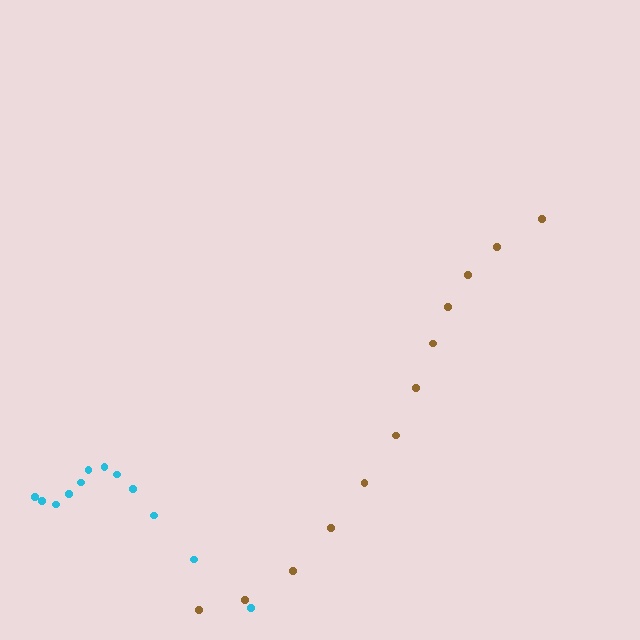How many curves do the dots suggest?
There are 2 distinct paths.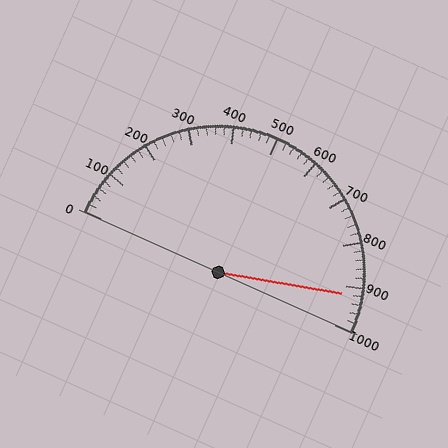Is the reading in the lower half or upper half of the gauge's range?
The reading is in the upper half of the range (0 to 1000).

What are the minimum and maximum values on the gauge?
The gauge ranges from 0 to 1000.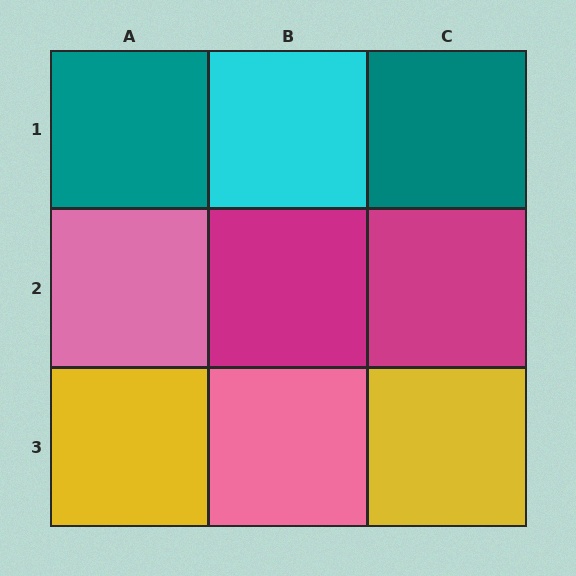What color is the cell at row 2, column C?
Magenta.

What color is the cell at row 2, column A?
Pink.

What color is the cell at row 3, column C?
Yellow.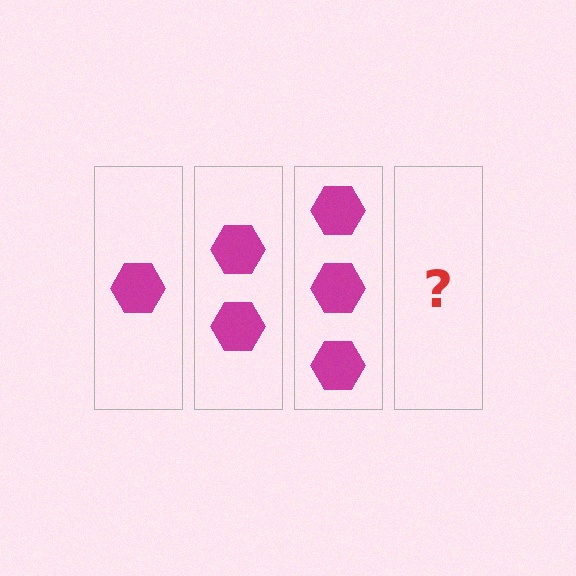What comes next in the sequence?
The next element should be 4 hexagons.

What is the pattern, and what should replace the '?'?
The pattern is that each step adds one more hexagon. The '?' should be 4 hexagons.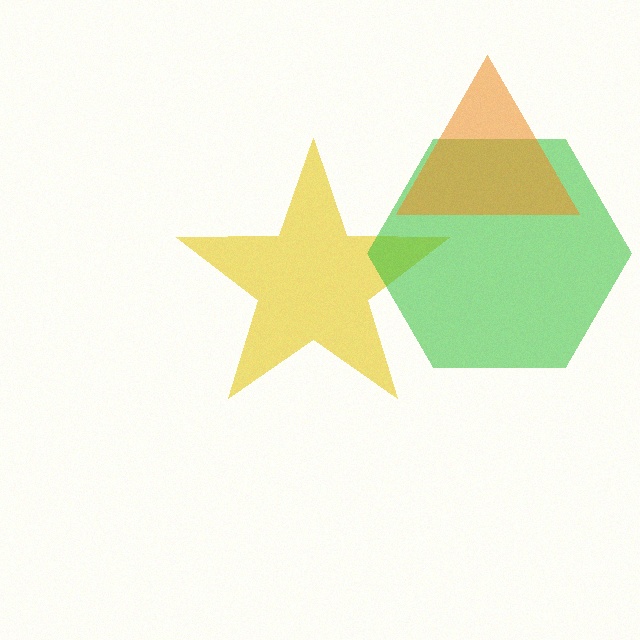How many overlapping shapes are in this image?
There are 3 overlapping shapes in the image.